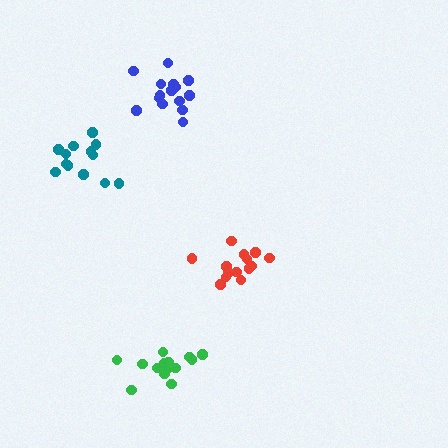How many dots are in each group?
Group 1: 15 dots, Group 2: 13 dots, Group 3: 15 dots, Group 4: 15 dots (58 total).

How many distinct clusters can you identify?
There are 4 distinct clusters.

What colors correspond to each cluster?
The clusters are colored: green, teal, blue, red.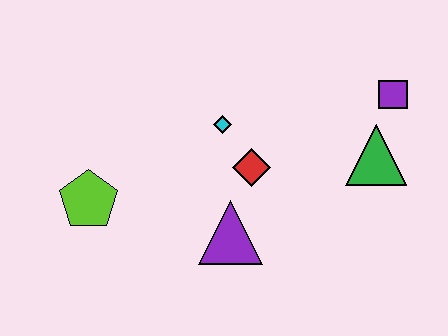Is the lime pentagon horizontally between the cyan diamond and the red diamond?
No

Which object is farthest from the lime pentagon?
The purple square is farthest from the lime pentagon.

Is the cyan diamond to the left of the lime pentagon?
No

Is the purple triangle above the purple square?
No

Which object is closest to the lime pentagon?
The purple triangle is closest to the lime pentagon.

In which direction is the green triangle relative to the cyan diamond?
The green triangle is to the right of the cyan diamond.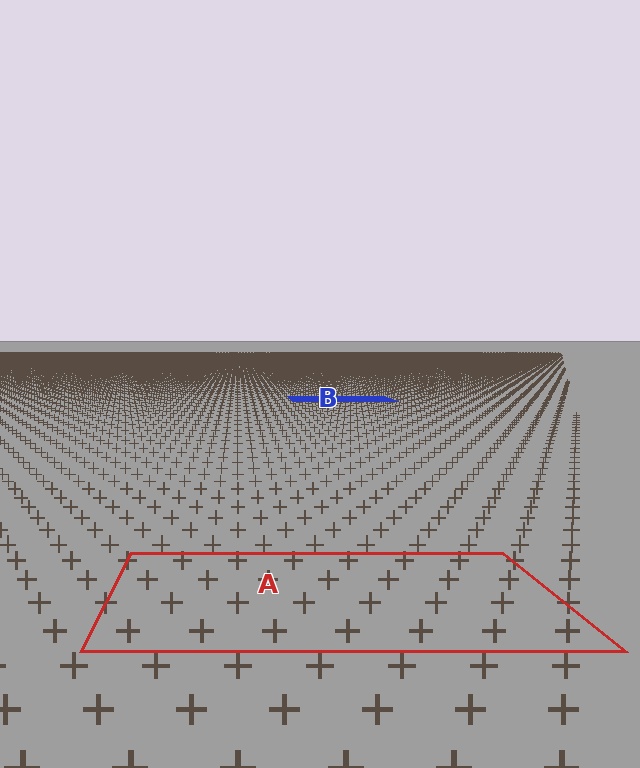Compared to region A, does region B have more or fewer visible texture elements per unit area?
Region B has more texture elements per unit area — they are packed more densely because it is farther away.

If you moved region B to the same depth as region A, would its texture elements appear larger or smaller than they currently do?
They would appear larger. At a closer depth, the same texture elements are projected at a bigger on-screen size.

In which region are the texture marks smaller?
The texture marks are smaller in region B, because it is farther away.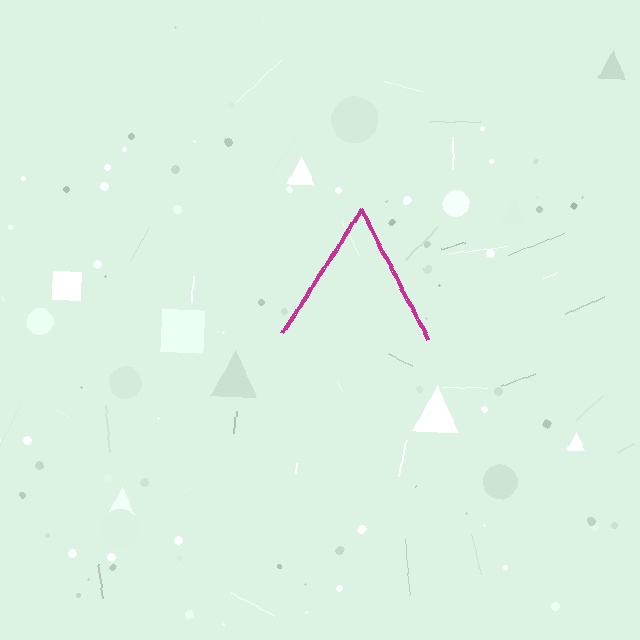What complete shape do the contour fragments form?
The contour fragments form a triangle.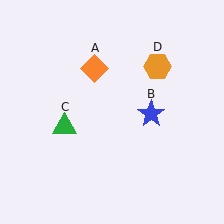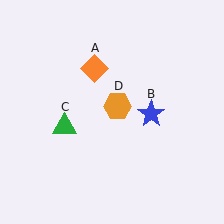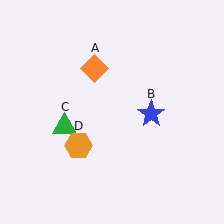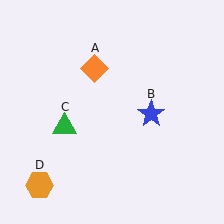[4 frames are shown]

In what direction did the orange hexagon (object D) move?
The orange hexagon (object D) moved down and to the left.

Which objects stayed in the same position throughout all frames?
Orange diamond (object A) and blue star (object B) and green triangle (object C) remained stationary.